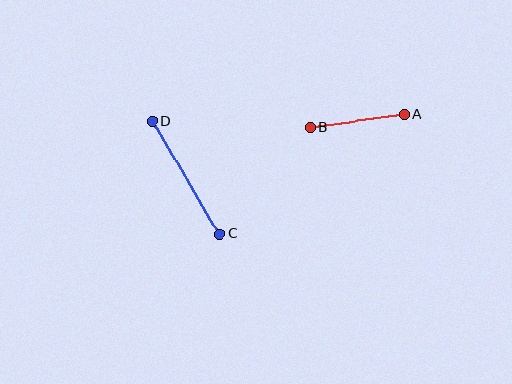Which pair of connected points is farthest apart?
Points C and D are farthest apart.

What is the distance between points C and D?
The distance is approximately 131 pixels.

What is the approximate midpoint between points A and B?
The midpoint is at approximately (357, 121) pixels.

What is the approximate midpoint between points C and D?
The midpoint is at approximately (186, 178) pixels.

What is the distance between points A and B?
The distance is approximately 95 pixels.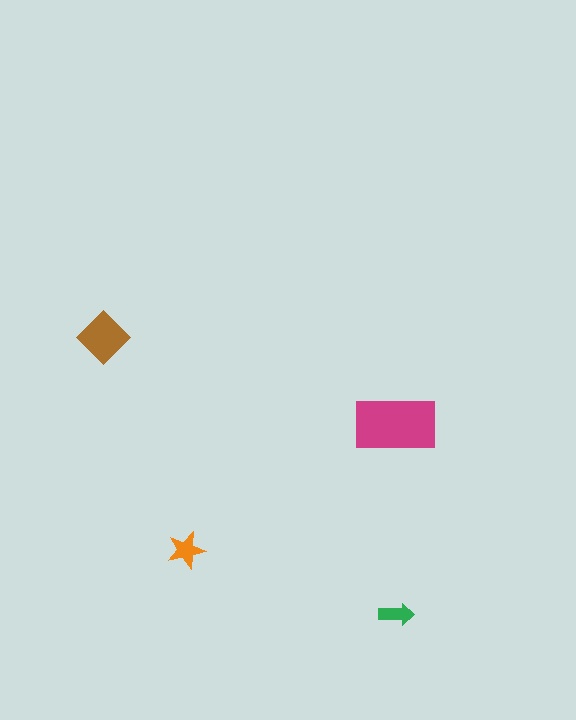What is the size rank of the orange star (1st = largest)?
3rd.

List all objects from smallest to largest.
The green arrow, the orange star, the brown diamond, the magenta rectangle.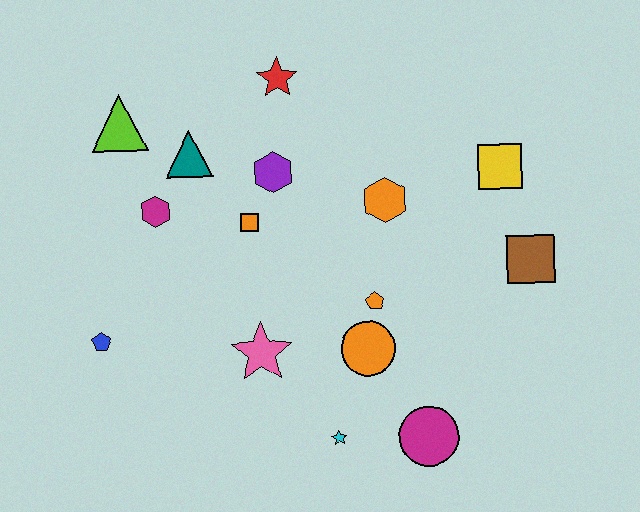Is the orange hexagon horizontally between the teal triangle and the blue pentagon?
No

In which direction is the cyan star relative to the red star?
The cyan star is below the red star.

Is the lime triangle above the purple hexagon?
Yes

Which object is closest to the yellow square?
The brown square is closest to the yellow square.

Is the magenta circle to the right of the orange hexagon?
Yes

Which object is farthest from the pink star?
The yellow square is farthest from the pink star.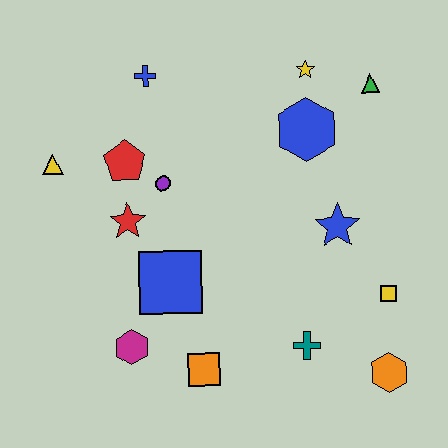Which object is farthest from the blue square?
The green triangle is farthest from the blue square.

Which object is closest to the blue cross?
The red pentagon is closest to the blue cross.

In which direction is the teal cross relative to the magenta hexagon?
The teal cross is to the right of the magenta hexagon.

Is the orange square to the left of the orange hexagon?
Yes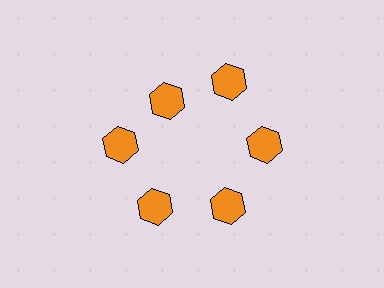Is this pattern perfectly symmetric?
No. The 6 orange hexagons are arranged in a ring, but one element near the 11 o'clock position is pulled inward toward the center, breaking the 6-fold rotational symmetry.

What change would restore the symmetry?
The symmetry would be restored by moving it outward, back onto the ring so that all 6 hexagons sit at equal angles and equal distance from the center.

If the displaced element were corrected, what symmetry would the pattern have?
It would have 6-fold rotational symmetry — the pattern would map onto itself every 60 degrees.